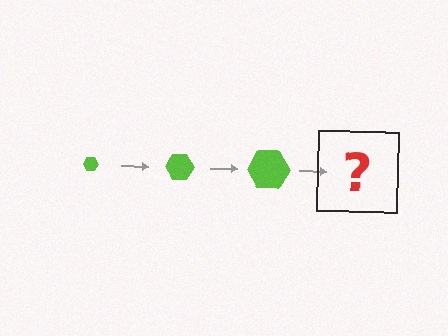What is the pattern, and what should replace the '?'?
The pattern is that the hexagon gets progressively larger each step. The '?' should be a lime hexagon, larger than the previous one.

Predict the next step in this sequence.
The next step is a lime hexagon, larger than the previous one.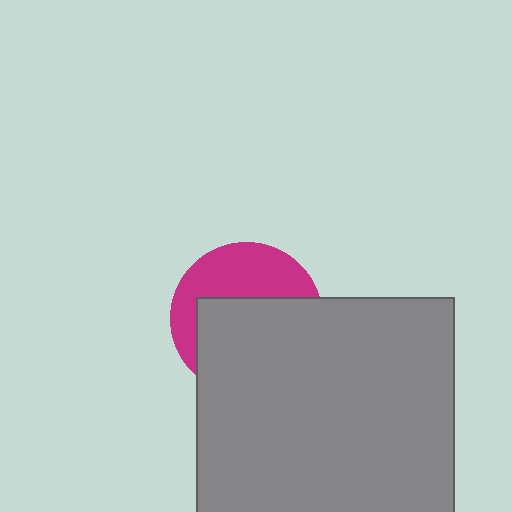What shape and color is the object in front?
The object in front is a gray rectangle.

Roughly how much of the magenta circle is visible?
A small part of it is visible (roughly 41%).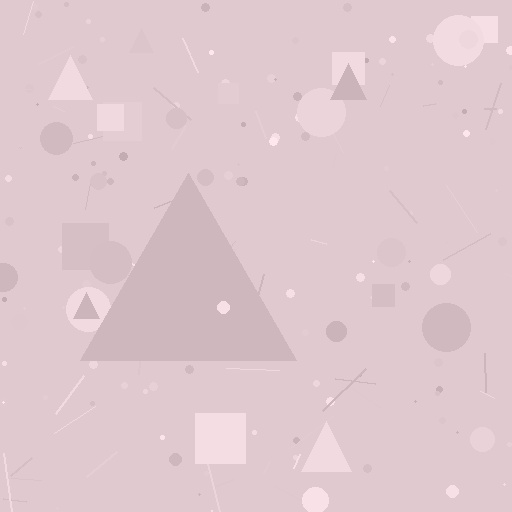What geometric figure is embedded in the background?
A triangle is embedded in the background.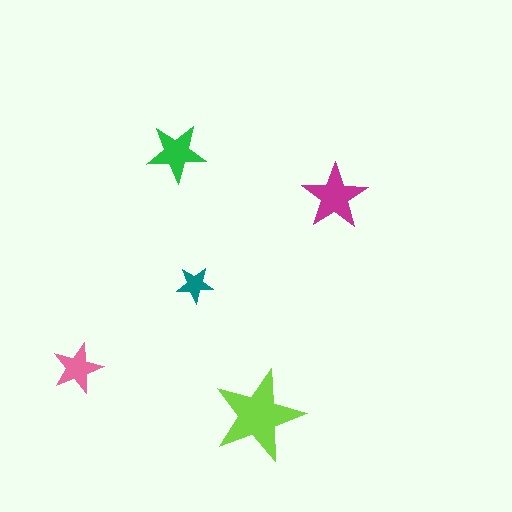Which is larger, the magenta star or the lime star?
The lime one.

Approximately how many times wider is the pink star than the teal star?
About 1.5 times wider.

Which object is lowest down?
The lime star is bottommost.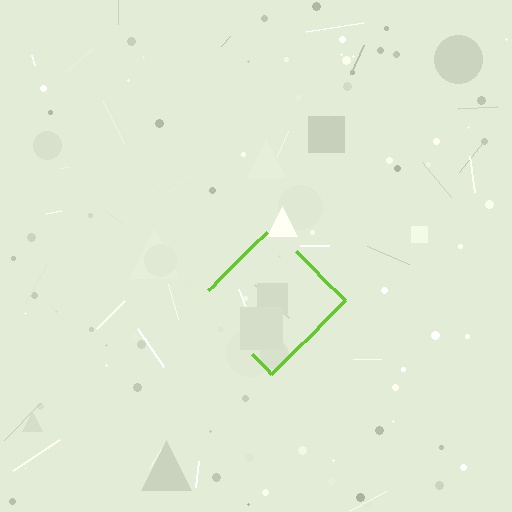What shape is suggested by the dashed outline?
The dashed outline suggests a diamond.